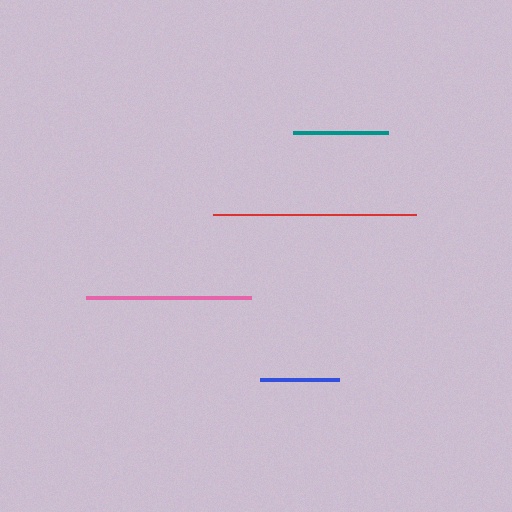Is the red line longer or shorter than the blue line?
The red line is longer than the blue line.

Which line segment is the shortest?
The blue line is the shortest at approximately 79 pixels.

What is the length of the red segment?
The red segment is approximately 204 pixels long.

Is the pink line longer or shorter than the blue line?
The pink line is longer than the blue line.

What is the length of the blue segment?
The blue segment is approximately 79 pixels long.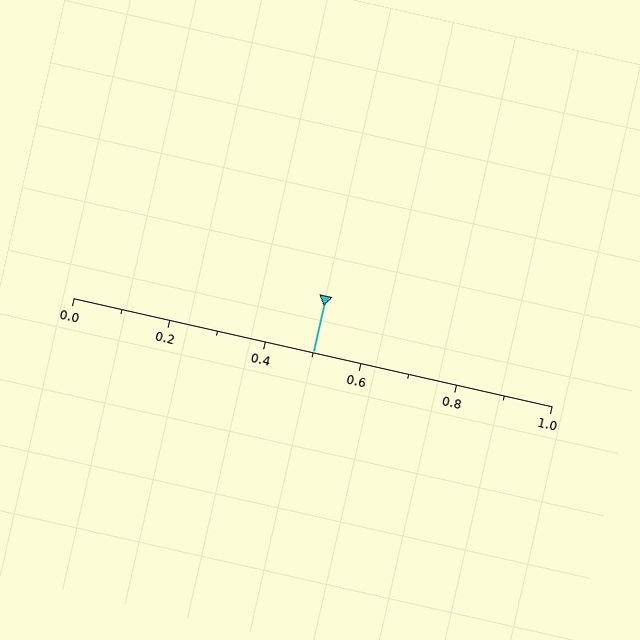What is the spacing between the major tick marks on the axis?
The major ticks are spaced 0.2 apart.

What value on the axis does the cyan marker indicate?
The marker indicates approximately 0.5.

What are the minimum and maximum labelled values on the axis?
The axis runs from 0.0 to 1.0.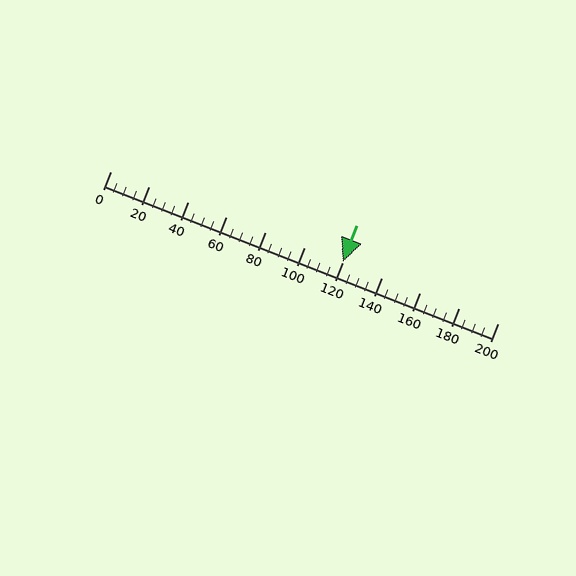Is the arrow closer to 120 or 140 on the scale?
The arrow is closer to 120.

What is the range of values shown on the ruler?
The ruler shows values from 0 to 200.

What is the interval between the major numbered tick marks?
The major tick marks are spaced 20 units apart.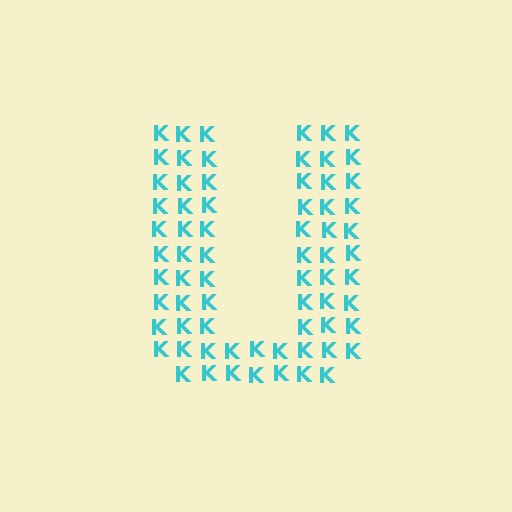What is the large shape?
The large shape is the letter U.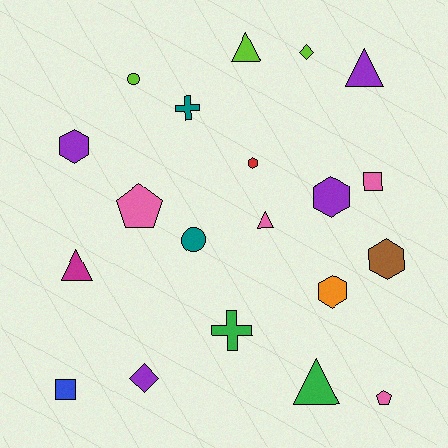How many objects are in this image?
There are 20 objects.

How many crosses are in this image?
There are 2 crosses.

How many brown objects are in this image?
There is 1 brown object.